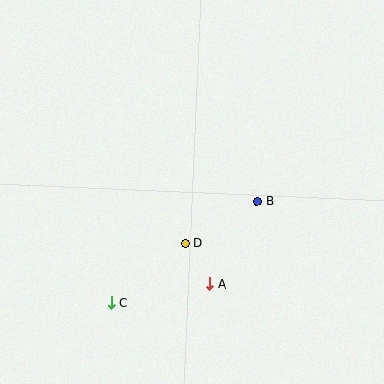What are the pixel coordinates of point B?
Point B is at (258, 201).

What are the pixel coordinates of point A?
Point A is at (210, 284).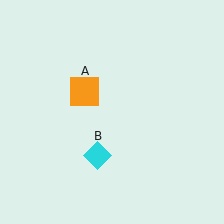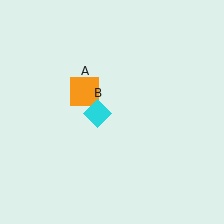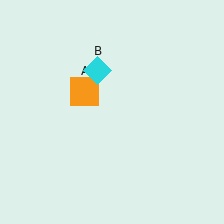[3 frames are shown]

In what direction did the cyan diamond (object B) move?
The cyan diamond (object B) moved up.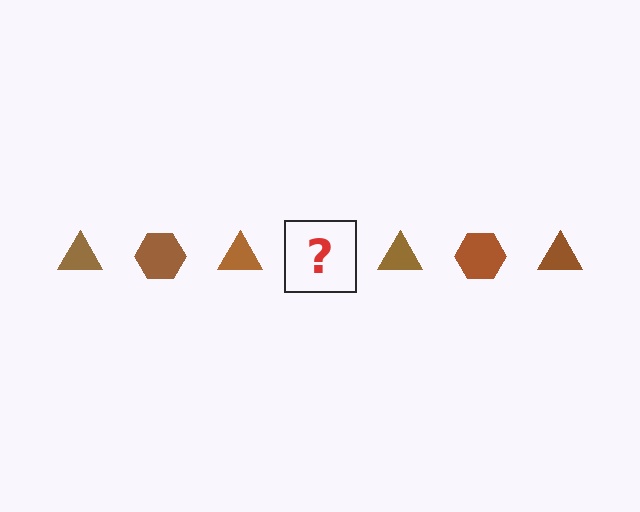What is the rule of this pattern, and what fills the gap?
The rule is that the pattern cycles through triangle, hexagon shapes in brown. The gap should be filled with a brown hexagon.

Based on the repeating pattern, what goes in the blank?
The blank should be a brown hexagon.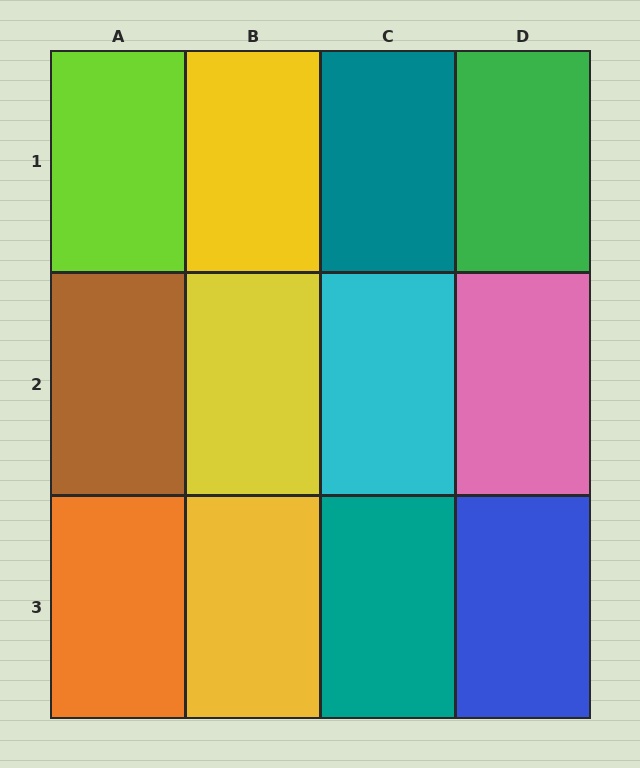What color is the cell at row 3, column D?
Blue.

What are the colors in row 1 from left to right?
Lime, yellow, teal, green.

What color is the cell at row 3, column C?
Teal.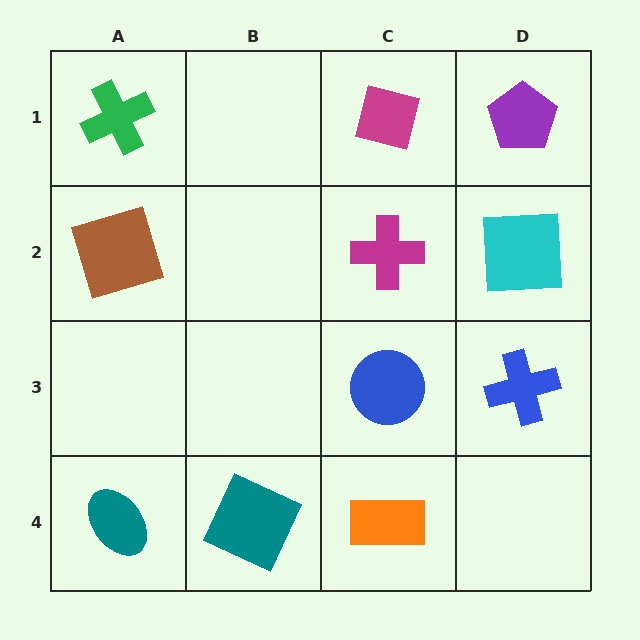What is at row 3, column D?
A blue cross.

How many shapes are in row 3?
2 shapes.